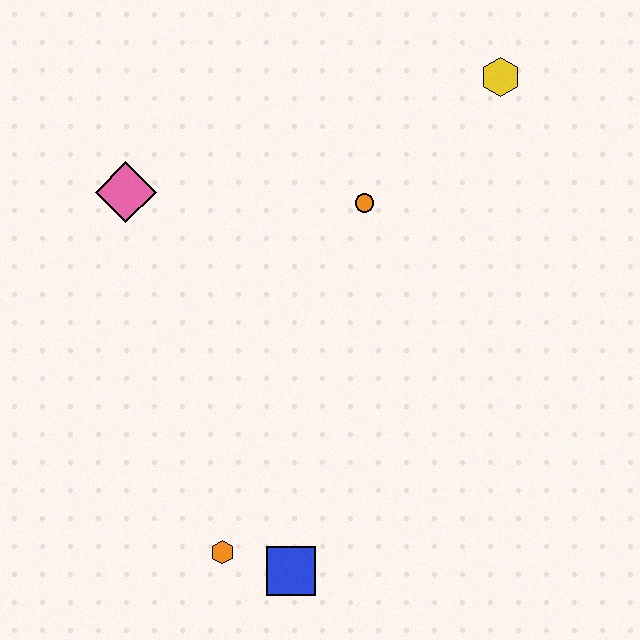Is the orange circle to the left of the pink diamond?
No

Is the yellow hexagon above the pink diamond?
Yes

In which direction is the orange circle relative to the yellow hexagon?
The orange circle is to the left of the yellow hexagon.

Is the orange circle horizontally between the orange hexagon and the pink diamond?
No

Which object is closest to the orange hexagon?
The blue square is closest to the orange hexagon.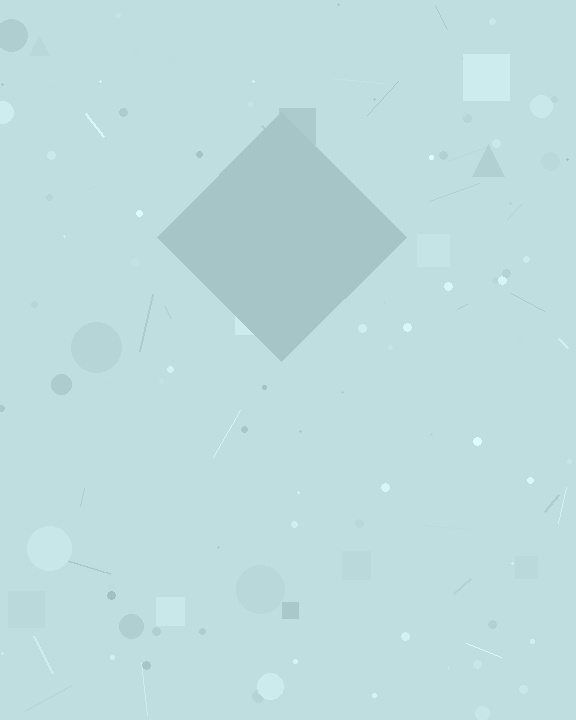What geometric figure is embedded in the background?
A diamond is embedded in the background.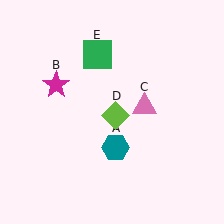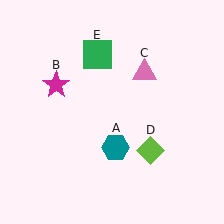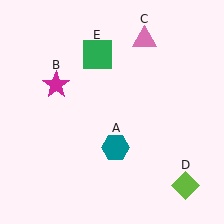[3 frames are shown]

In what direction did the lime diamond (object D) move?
The lime diamond (object D) moved down and to the right.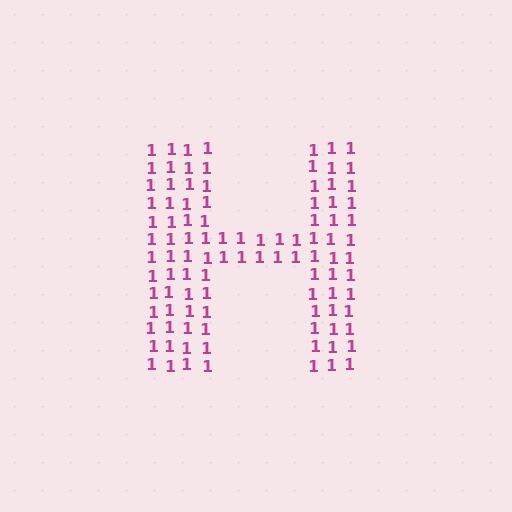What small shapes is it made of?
It is made of small digit 1's.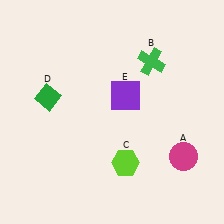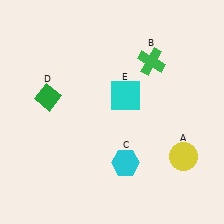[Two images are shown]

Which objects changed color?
A changed from magenta to yellow. C changed from lime to cyan. E changed from purple to cyan.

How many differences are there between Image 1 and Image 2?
There are 3 differences between the two images.